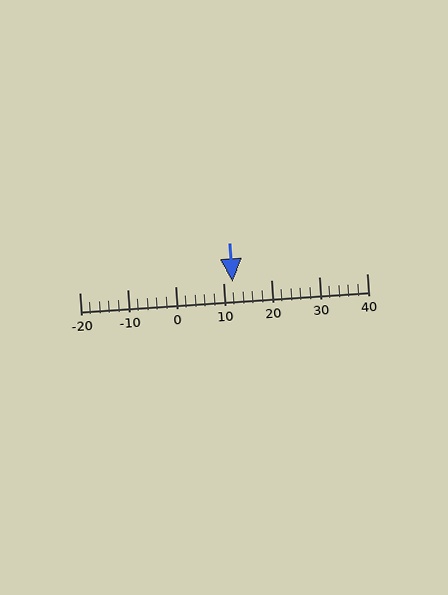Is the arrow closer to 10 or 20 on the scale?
The arrow is closer to 10.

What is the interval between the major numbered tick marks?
The major tick marks are spaced 10 units apart.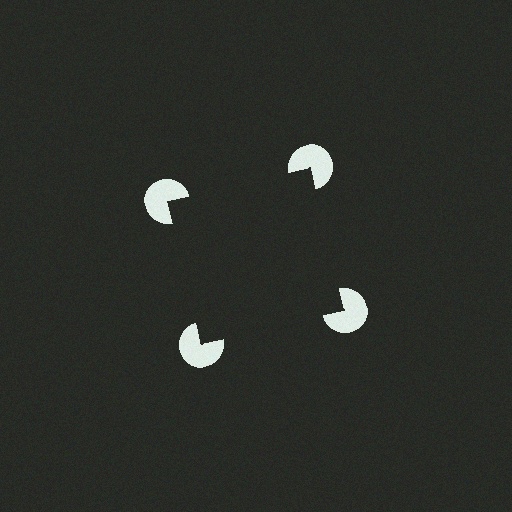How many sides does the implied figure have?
4 sides.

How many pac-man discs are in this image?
There are 4 — one at each vertex of the illusory square.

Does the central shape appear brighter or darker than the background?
It typically appears slightly darker than the background, even though no actual brightness change is drawn.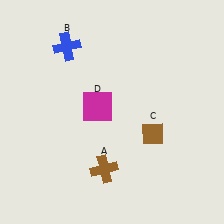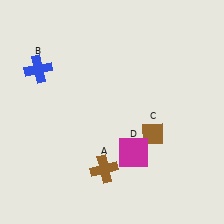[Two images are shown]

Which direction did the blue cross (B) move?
The blue cross (B) moved left.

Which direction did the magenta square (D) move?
The magenta square (D) moved down.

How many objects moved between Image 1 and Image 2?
2 objects moved between the two images.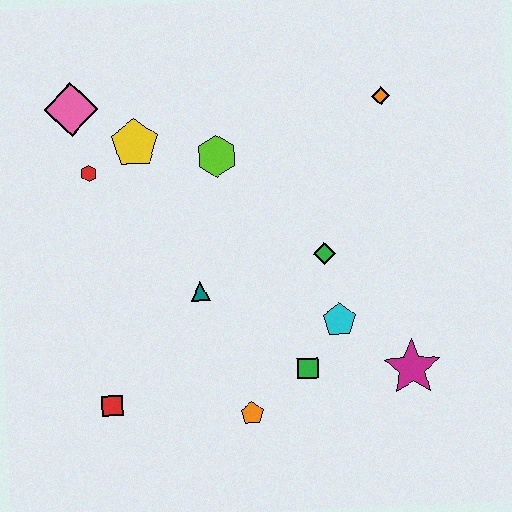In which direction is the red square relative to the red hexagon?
The red square is below the red hexagon.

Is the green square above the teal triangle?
No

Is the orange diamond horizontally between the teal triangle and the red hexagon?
No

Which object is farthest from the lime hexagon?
The magenta star is farthest from the lime hexagon.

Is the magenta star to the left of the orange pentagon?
No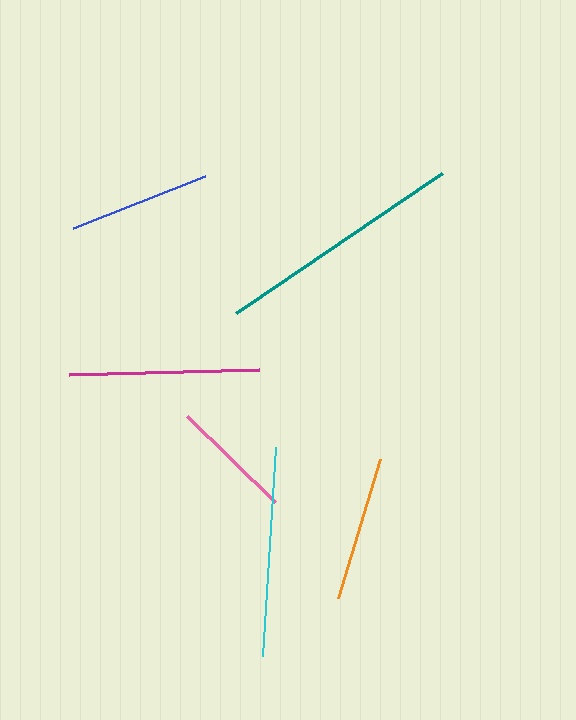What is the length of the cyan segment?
The cyan segment is approximately 209 pixels long.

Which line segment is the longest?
The teal line is the longest at approximately 249 pixels.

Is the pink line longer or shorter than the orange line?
The orange line is longer than the pink line.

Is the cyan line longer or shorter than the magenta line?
The cyan line is longer than the magenta line.